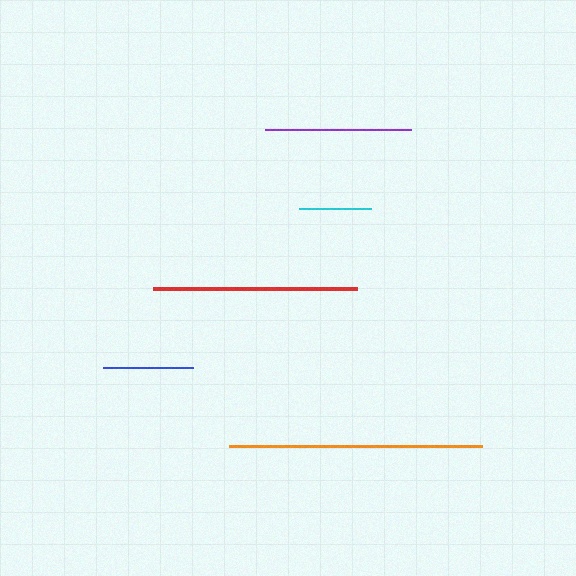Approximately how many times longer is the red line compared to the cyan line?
The red line is approximately 2.8 times the length of the cyan line.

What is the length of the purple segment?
The purple segment is approximately 146 pixels long.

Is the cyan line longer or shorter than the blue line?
The blue line is longer than the cyan line.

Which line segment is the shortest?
The cyan line is the shortest at approximately 72 pixels.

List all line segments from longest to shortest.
From longest to shortest: orange, red, purple, blue, cyan.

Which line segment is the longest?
The orange line is the longest at approximately 253 pixels.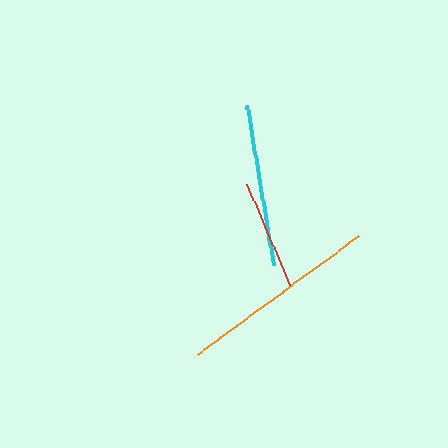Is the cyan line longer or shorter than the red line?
The cyan line is longer than the red line.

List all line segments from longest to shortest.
From longest to shortest: orange, cyan, red.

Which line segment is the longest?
The orange line is the longest at approximately 200 pixels.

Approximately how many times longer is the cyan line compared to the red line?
The cyan line is approximately 1.5 times the length of the red line.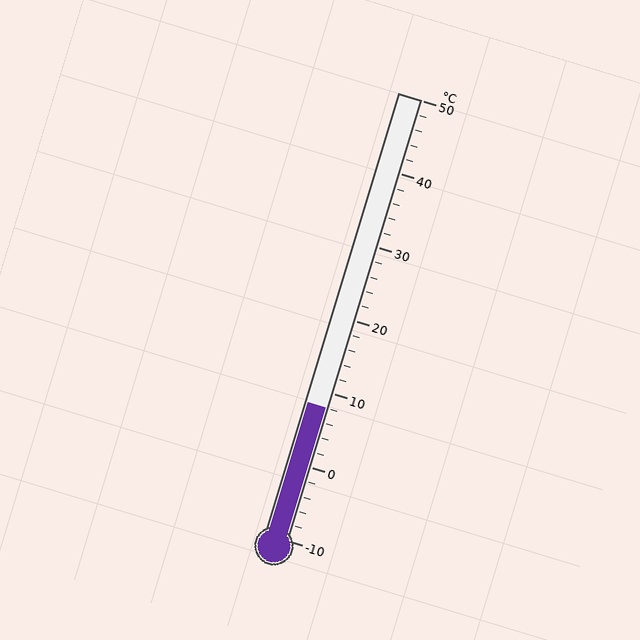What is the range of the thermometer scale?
The thermometer scale ranges from -10°C to 50°C.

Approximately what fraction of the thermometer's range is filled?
The thermometer is filled to approximately 30% of its range.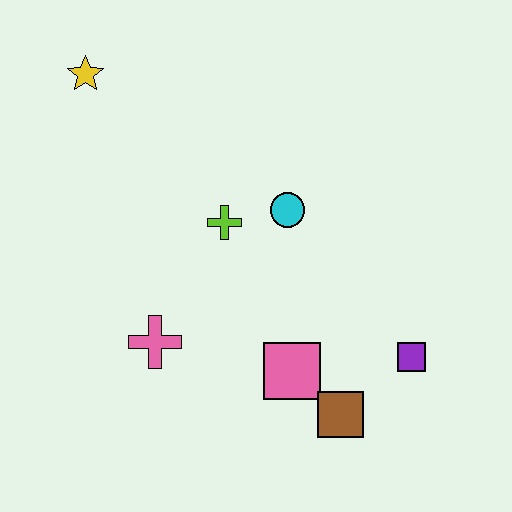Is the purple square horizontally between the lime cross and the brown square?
No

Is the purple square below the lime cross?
Yes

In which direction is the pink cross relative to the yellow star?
The pink cross is below the yellow star.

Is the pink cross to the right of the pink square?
No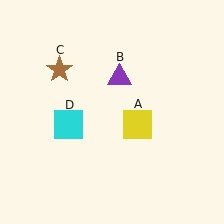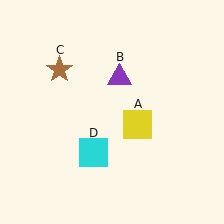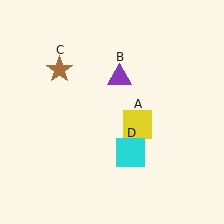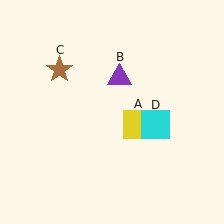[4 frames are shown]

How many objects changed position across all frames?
1 object changed position: cyan square (object D).